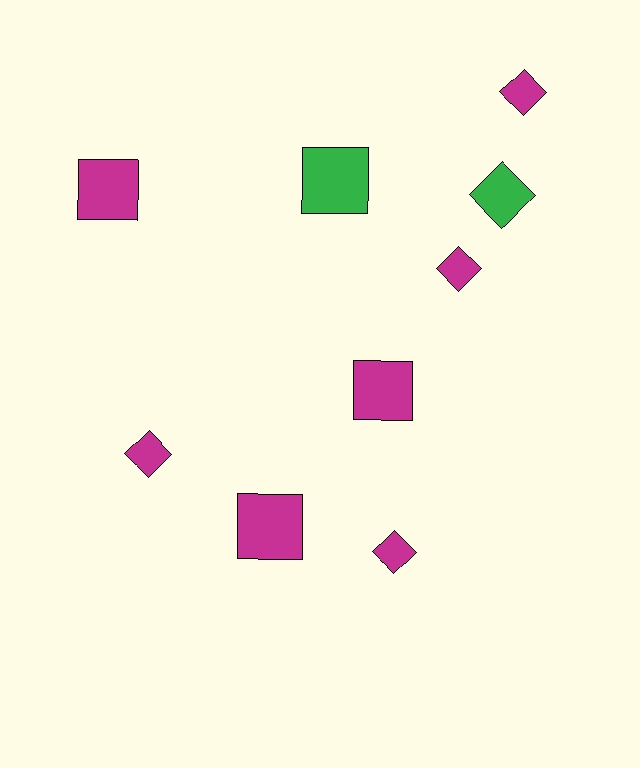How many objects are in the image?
There are 9 objects.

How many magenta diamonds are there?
There are 4 magenta diamonds.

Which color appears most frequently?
Magenta, with 7 objects.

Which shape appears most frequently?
Diamond, with 5 objects.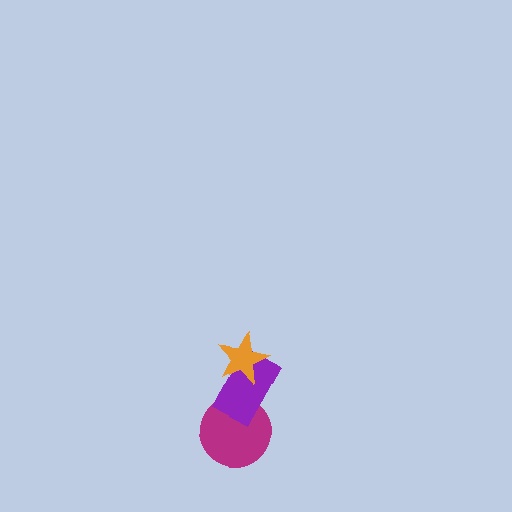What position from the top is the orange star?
The orange star is 1st from the top.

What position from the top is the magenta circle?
The magenta circle is 3rd from the top.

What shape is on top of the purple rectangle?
The orange star is on top of the purple rectangle.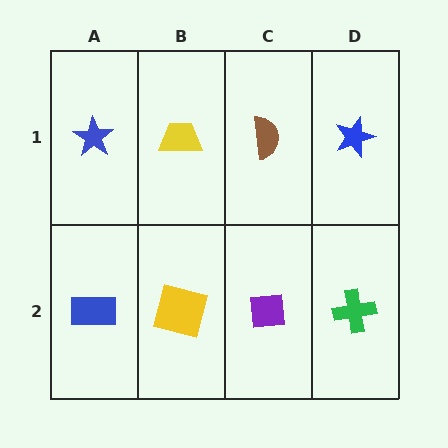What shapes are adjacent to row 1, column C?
A purple square (row 2, column C), a yellow trapezoid (row 1, column B), a blue star (row 1, column D).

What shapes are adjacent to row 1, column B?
A yellow square (row 2, column B), a blue star (row 1, column A), a brown semicircle (row 1, column C).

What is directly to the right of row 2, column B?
A purple square.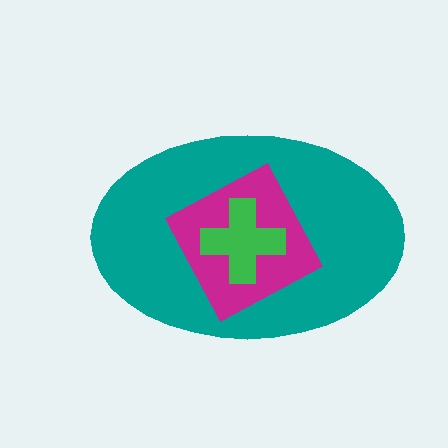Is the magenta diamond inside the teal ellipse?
Yes.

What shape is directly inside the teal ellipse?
The magenta diamond.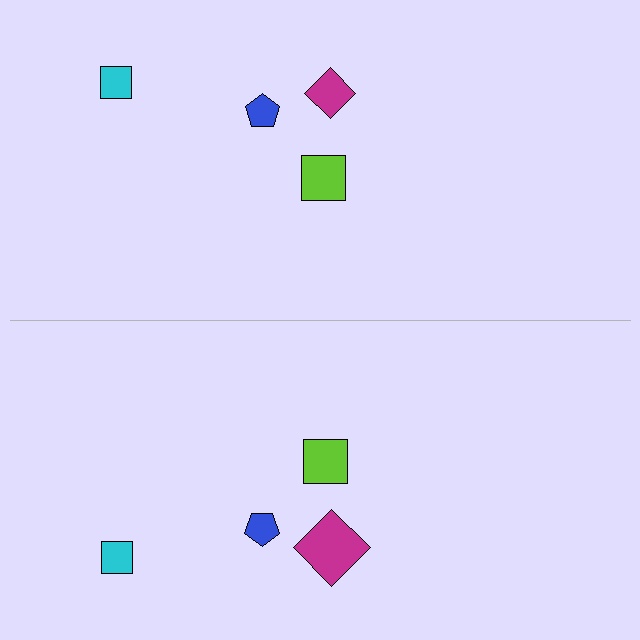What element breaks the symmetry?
The magenta diamond on the bottom side has a different size than its mirror counterpart.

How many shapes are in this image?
There are 8 shapes in this image.